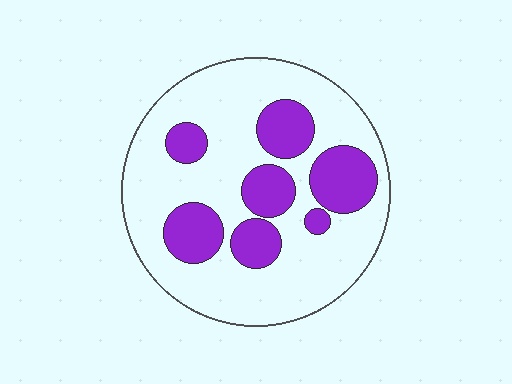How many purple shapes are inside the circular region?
7.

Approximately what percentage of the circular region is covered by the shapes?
Approximately 30%.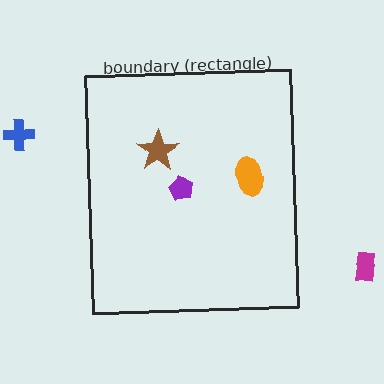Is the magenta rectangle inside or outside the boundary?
Outside.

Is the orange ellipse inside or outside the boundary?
Inside.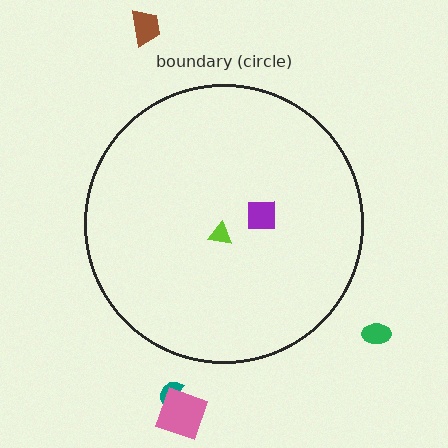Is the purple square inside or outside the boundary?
Inside.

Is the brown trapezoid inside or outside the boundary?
Outside.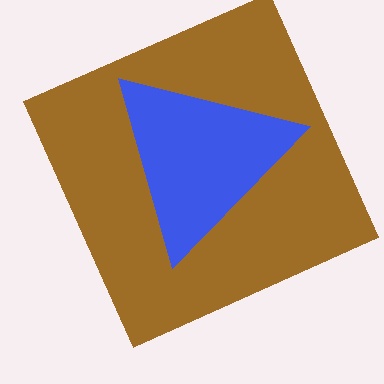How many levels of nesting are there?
2.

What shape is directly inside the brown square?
The blue triangle.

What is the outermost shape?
The brown square.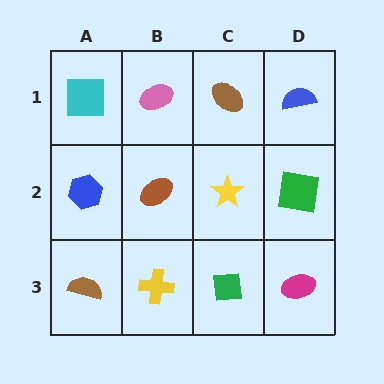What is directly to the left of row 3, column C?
A yellow cross.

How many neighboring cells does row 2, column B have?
4.